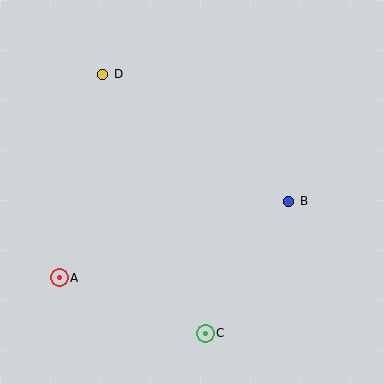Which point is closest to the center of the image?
Point B at (289, 201) is closest to the center.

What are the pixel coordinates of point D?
Point D is at (103, 74).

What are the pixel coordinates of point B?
Point B is at (289, 201).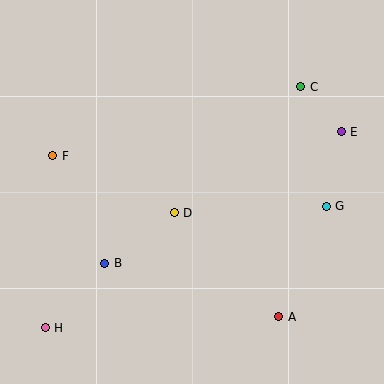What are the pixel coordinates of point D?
Point D is at (174, 213).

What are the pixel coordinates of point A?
Point A is at (279, 317).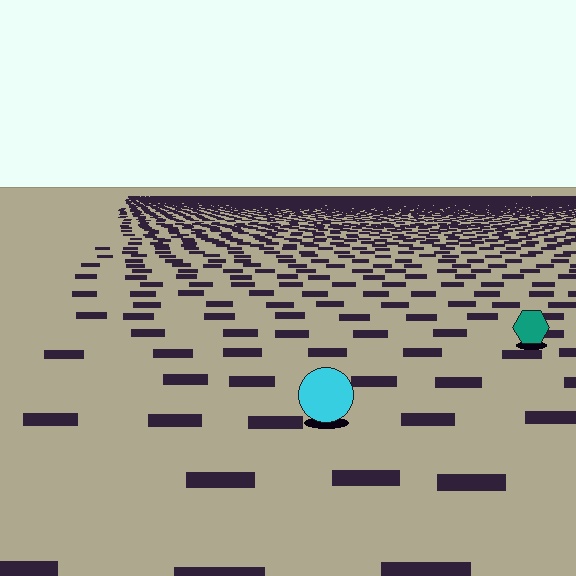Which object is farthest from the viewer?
The teal hexagon is farthest from the viewer. It appears smaller and the ground texture around it is denser.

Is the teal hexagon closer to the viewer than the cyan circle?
No. The cyan circle is closer — you can tell from the texture gradient: the ground texture is coarser near it.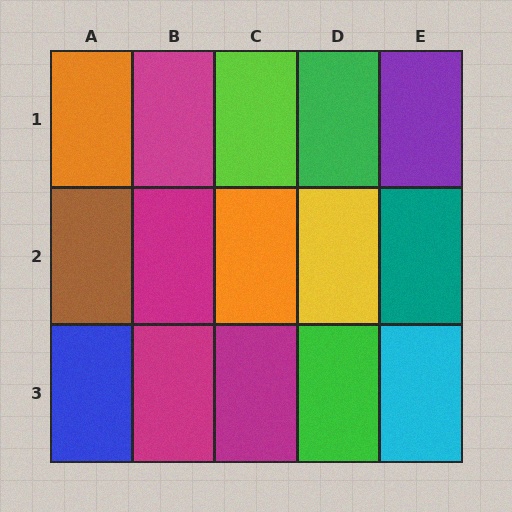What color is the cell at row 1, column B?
Magenta.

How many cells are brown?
1 cell is brown.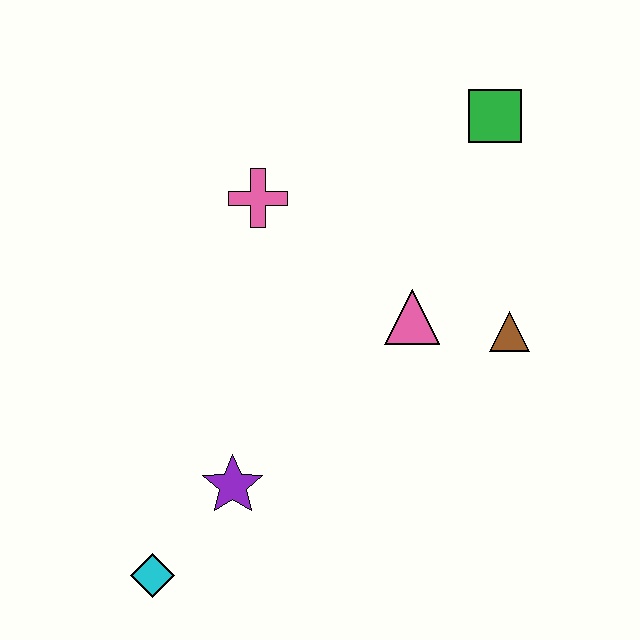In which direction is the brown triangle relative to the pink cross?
The brown triangle is to the right of the pink cross.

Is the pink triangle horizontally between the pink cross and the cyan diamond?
No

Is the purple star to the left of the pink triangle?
Yes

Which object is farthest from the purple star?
The green square is farthest from the purple star.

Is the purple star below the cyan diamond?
No